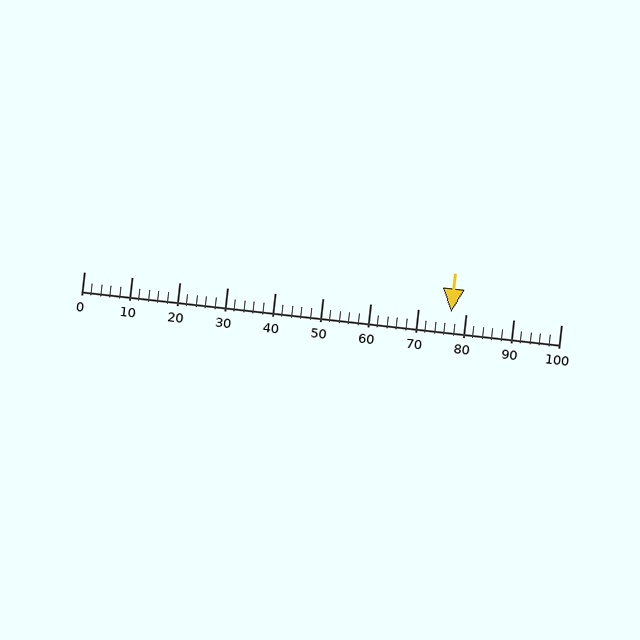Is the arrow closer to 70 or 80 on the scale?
The arrow is closer to 80.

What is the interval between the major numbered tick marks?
The major tick marks are spaced 10 units apart.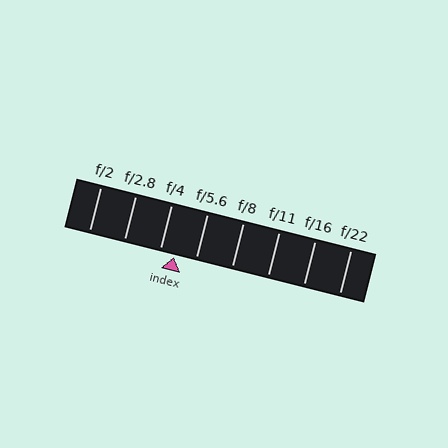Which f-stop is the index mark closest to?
The index mark is closest to f/4.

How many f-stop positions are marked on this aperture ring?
There are 8 f-stop positions marked.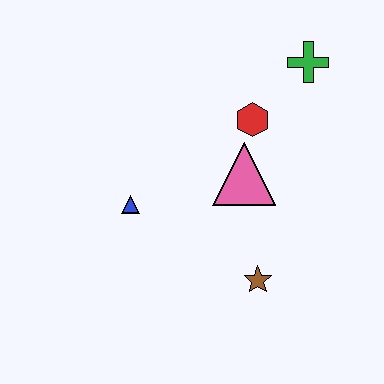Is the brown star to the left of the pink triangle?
No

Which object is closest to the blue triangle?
The pink triangle is closest to the blue triangle.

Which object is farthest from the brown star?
The green cross is farthest from the brown star.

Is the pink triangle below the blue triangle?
No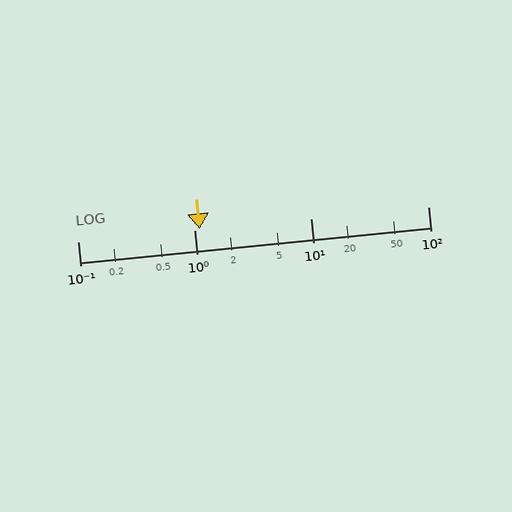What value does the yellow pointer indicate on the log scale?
The pointer indicates approximately 1.1.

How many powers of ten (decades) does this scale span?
The scale spans 3 decades, from 0.1 to 100.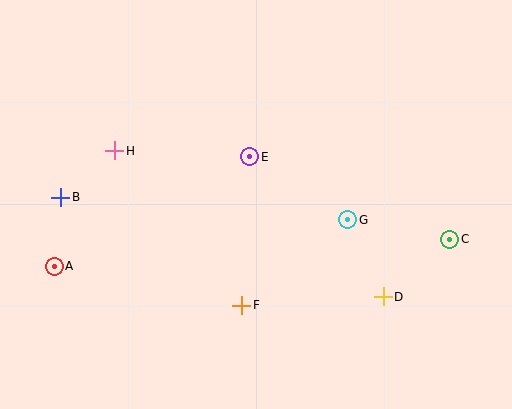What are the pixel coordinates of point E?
Point E is at (250, 157).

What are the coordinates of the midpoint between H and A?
The midpoint between H and A is at (84, 208).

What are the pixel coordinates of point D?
Point D is at (383, 297).